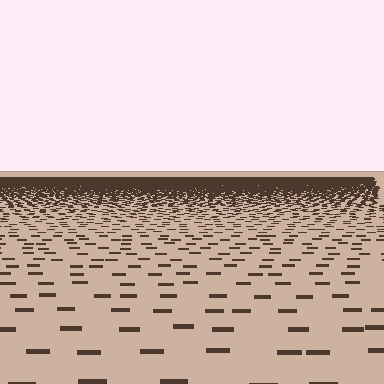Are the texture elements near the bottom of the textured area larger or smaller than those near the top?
Larger. Near the bottom, elements are closer to the viewer and appear at a bigger on-screen size.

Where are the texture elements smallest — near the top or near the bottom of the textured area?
Near the top.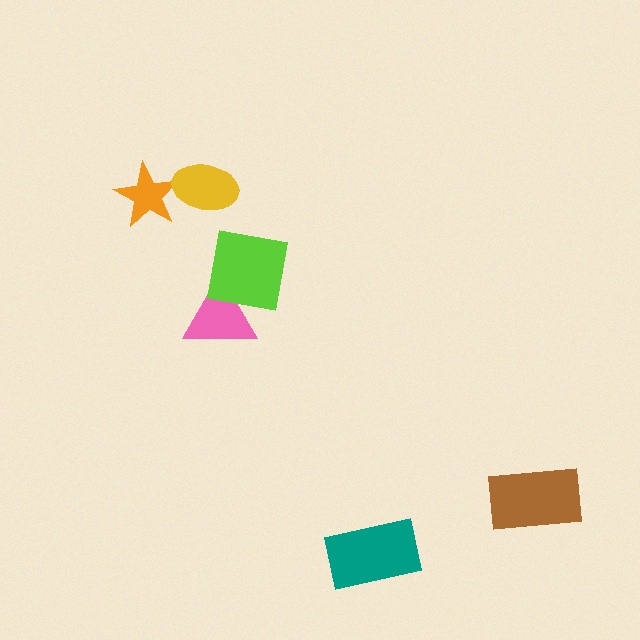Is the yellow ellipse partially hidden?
No, no other shape covers it.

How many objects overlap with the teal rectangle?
0 objects overlap with the teal rectangle.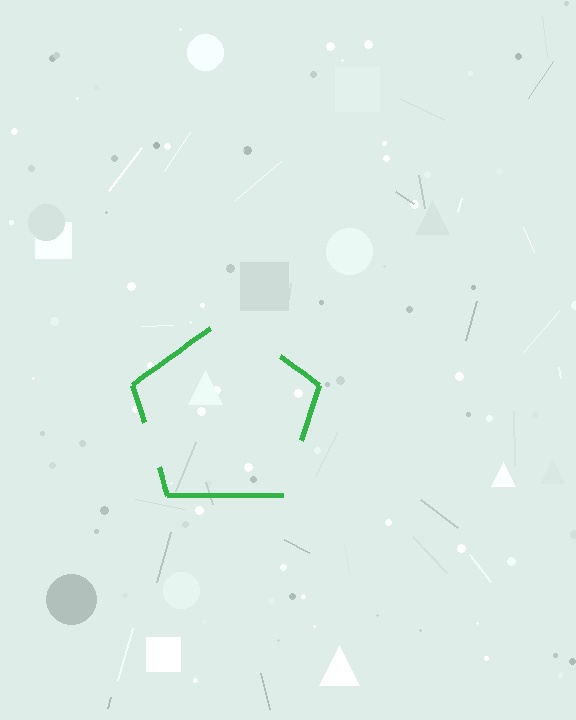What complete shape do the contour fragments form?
The contour fragments form a pentagon.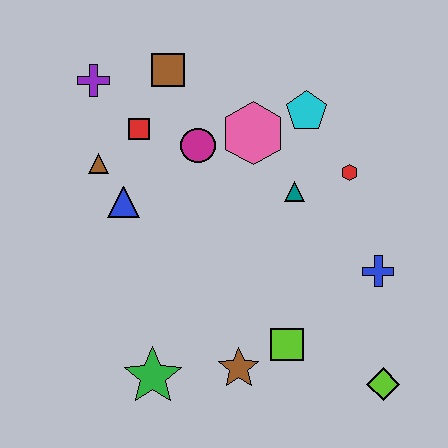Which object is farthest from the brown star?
The purple cross is farthest from the brown star.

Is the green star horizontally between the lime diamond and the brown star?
No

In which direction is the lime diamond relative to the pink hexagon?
The lime diamond is below the pink hexagon.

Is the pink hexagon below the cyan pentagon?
Yes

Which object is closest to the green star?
The brown star is closest to the green star.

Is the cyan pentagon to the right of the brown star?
Yes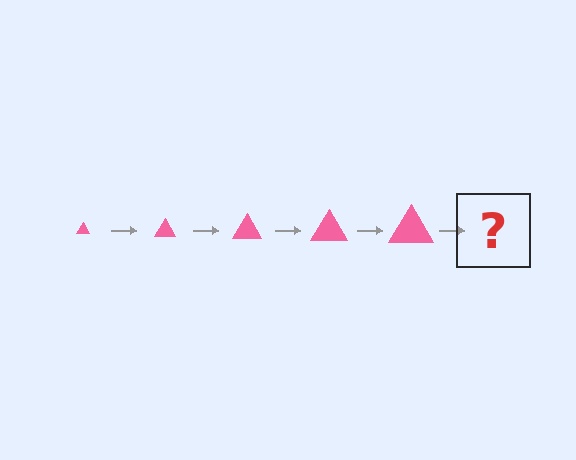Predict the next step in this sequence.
The next step is a pink triangle, larger than the previous one.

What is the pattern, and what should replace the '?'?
The pattern is that the triangle gets progressively larger each step. The '?' should be a pink triangle, larger than the previous one.